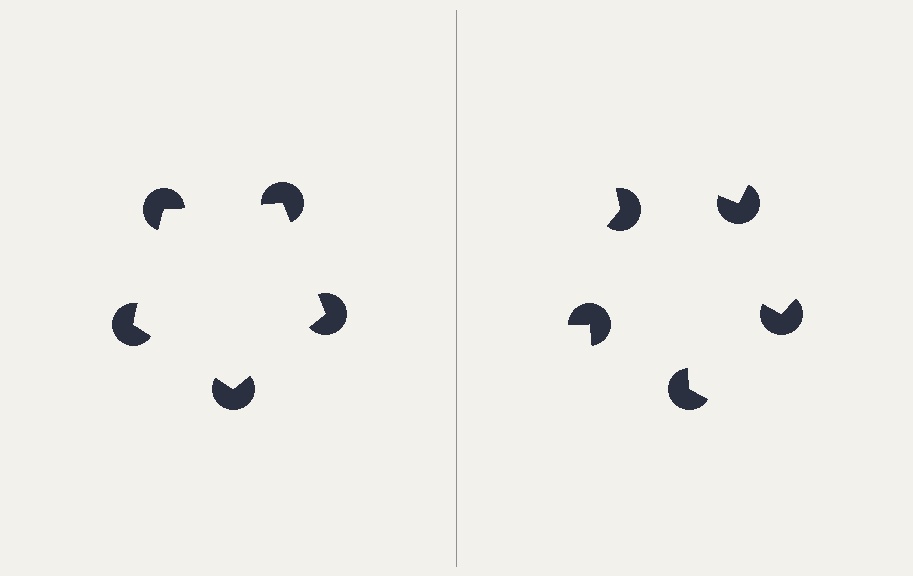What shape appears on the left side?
An illusory pentagon.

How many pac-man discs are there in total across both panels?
10 — 5 on each side.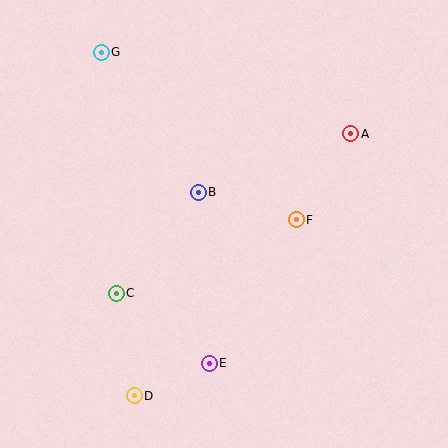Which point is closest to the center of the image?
Point B at (198, 192) is closest to the center.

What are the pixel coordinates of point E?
Point E is at (209, 363).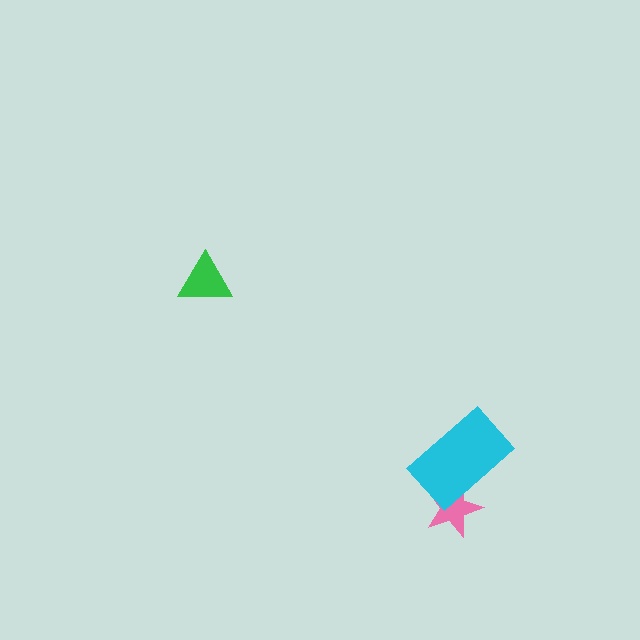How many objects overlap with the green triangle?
0 objects overlap with the green triangle.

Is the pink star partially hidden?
Yes, it is partially covered by another shape.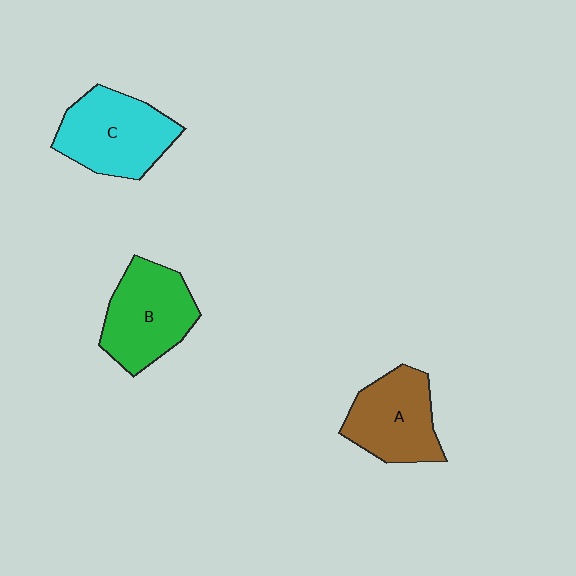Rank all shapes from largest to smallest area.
From largest to smallest: C (cyan), B (green), A (brown).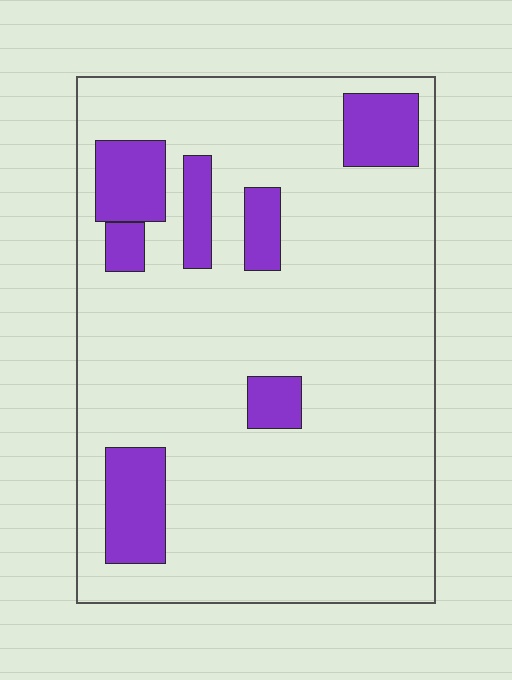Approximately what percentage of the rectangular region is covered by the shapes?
Approximately 15%.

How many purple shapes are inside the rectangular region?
7.